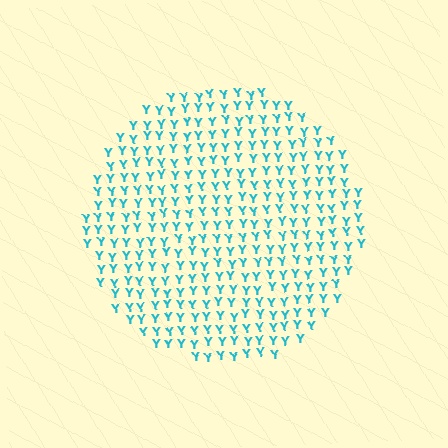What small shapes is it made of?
It is made of small letter Y's.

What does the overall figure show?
The overall figure shows a circle.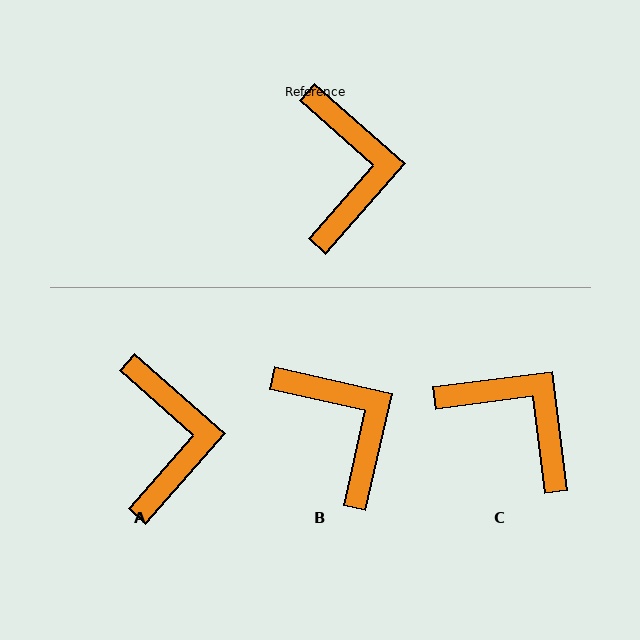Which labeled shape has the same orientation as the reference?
A.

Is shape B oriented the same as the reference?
No, it is off by about 29 degrees.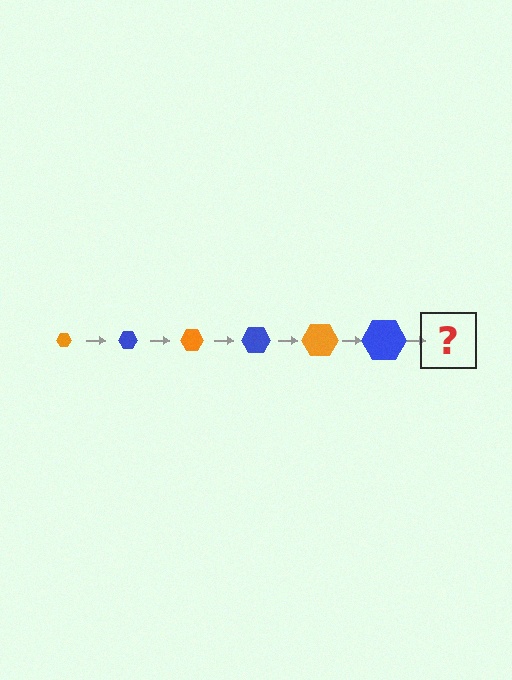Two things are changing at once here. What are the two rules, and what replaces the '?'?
The two rules are that the hexagon grows larger each step and the color cycles through orange and blue. The '?' should be an orange hexagon, larger than the previous one.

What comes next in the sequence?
The next element should be an orange hexagon, larger than the previous one.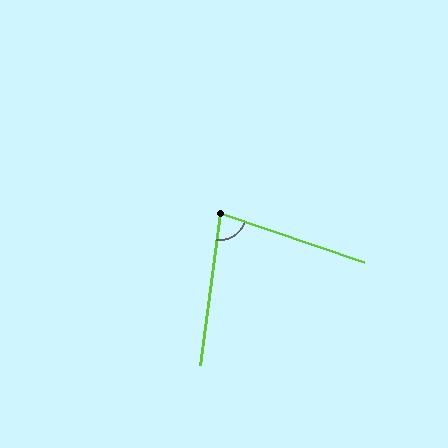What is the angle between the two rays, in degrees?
Approximately 79 degrees.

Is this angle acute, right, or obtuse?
It is acute.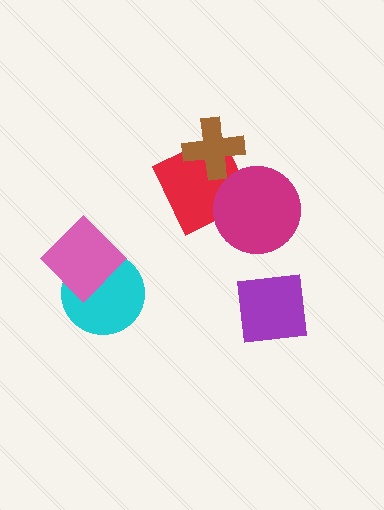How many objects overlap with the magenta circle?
1 object overlaps with the magenta circle.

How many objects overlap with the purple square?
0 objects overlap with the purple square.